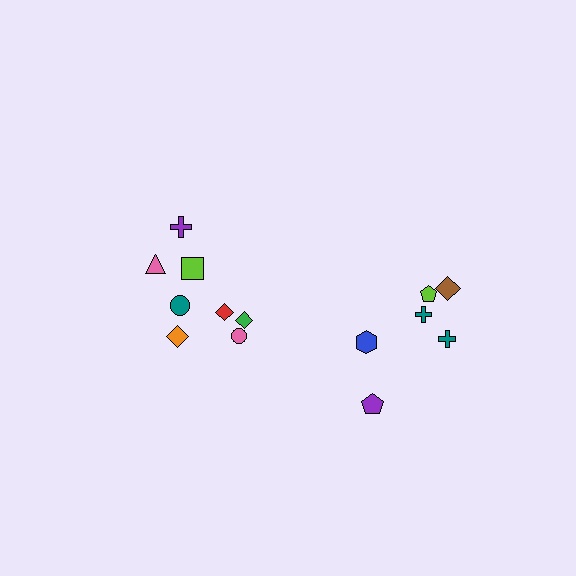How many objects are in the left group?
There are 8 objects.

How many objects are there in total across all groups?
There are 14 objects.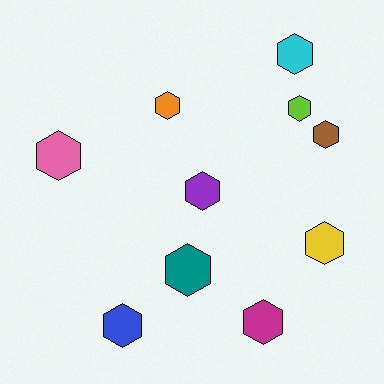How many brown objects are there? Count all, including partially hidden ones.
There is 1 brown object.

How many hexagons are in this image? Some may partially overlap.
There are 10 hexagons.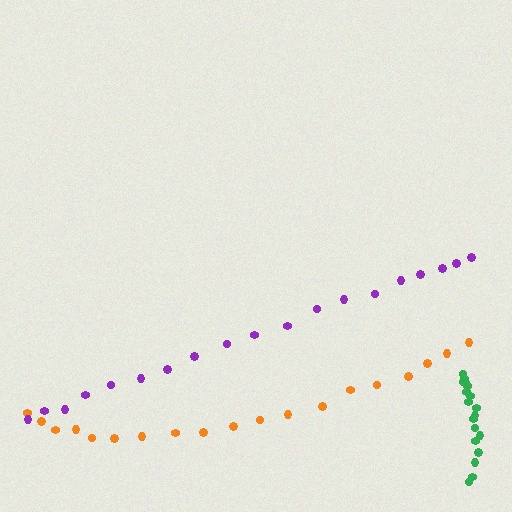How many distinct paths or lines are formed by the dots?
There are 3 distinct paths.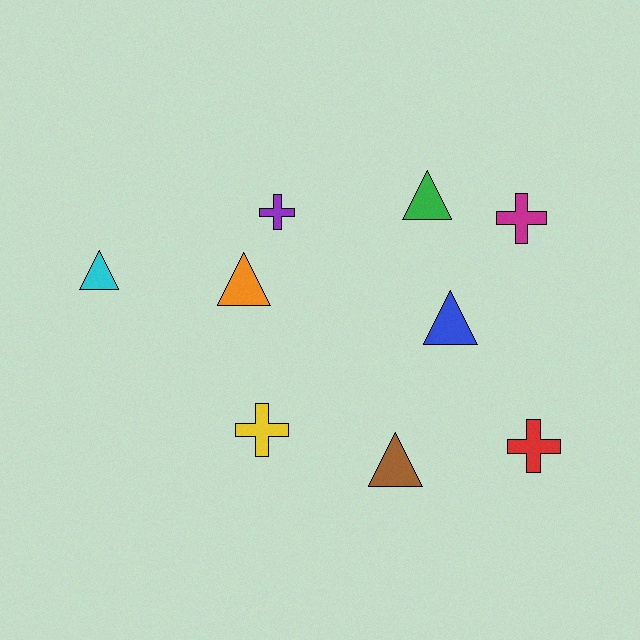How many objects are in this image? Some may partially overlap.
There are 9 objects.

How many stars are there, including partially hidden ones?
There are no stars.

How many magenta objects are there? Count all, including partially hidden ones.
There is 1 magenta object.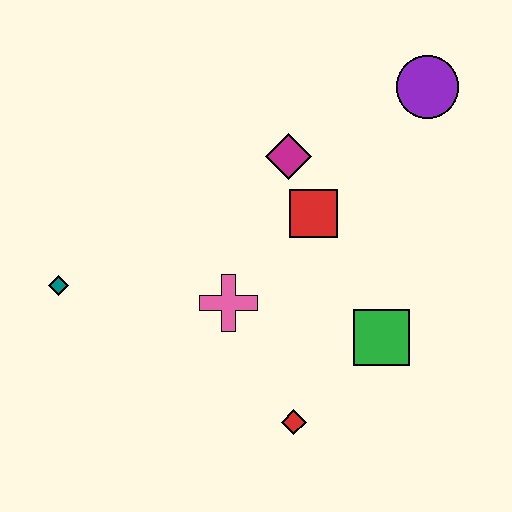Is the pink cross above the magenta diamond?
No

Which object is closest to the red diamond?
The green square is closest to the red diamond.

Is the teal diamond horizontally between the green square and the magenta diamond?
No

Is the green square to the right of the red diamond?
Yes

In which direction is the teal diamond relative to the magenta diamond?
The teal diamond is to the left of the magenta diamond.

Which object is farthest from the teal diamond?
The purple circle is farthest from the teal diamond.